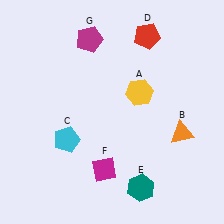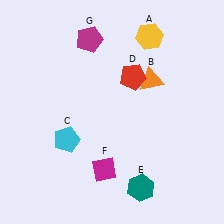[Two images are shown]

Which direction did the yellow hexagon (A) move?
The yellow hexagon (A) moved up.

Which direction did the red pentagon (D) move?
The red pentagon (D) moved down.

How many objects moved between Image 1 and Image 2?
3 objects moved between the two images.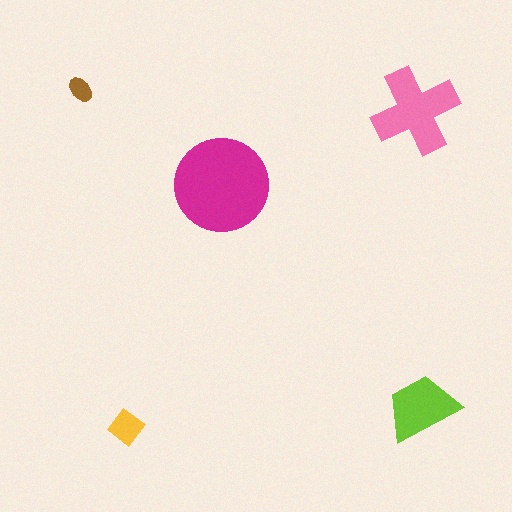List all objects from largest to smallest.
The magenta circle, the pink cross, the lime trapezoid, the yellow diamond, the brown ellipse.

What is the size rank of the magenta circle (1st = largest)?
1st.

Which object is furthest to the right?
The lime trapezoid is rightmost.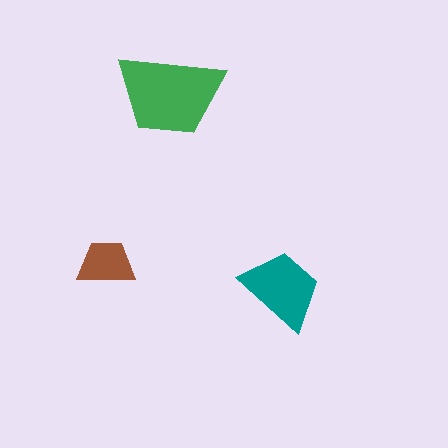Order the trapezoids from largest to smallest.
the green one, the teal one, the brown one.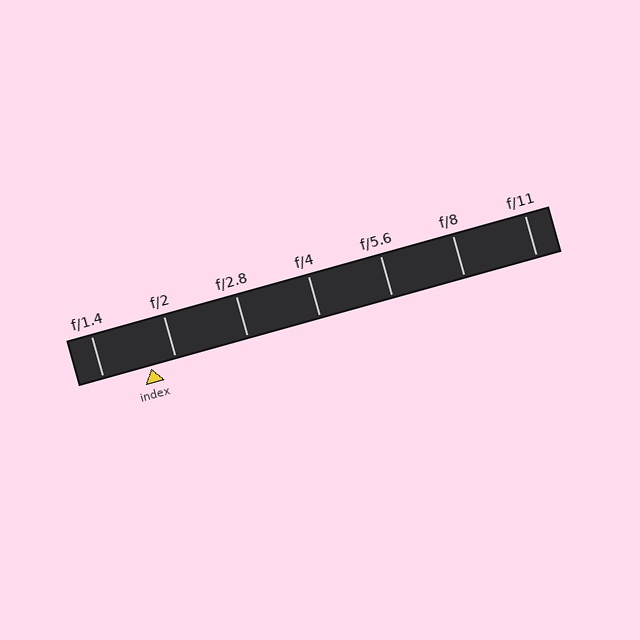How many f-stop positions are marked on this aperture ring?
There are 7 f-stop positions marked.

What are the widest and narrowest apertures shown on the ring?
The widest aperture shown is f/1.4 and the narrowest is f/11.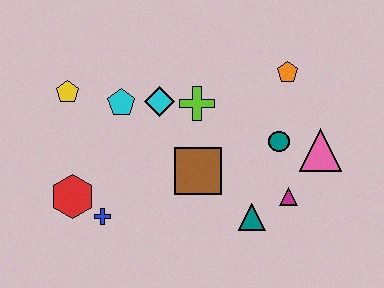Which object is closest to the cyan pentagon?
The cyan diamond is closest to the cyan pentagon.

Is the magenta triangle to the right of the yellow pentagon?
Yes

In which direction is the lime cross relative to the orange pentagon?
The lime cross is to the left of the orange pentagon.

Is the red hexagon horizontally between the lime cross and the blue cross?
No